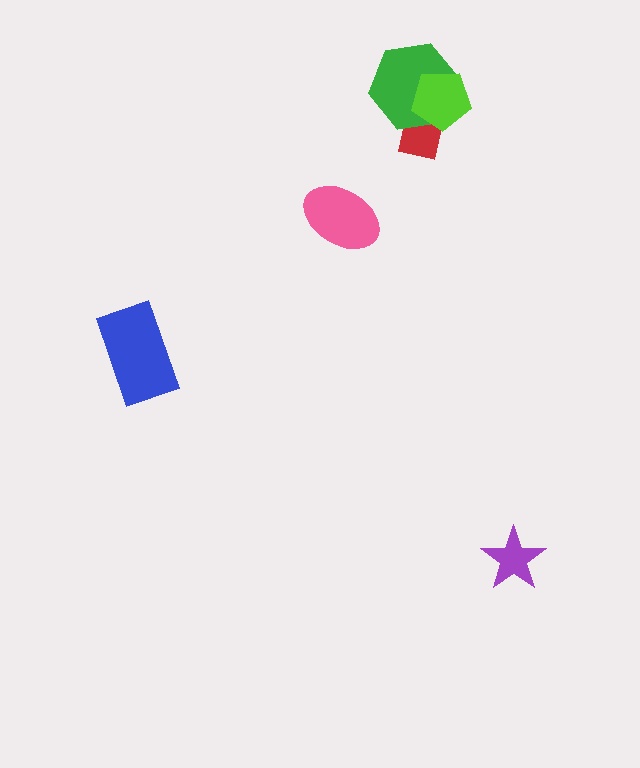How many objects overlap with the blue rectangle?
0 objects overlap with the blue rectangle.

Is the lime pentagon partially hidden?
No, no other shape covers it.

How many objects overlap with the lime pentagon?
2 objects overlap with the lime pentagon.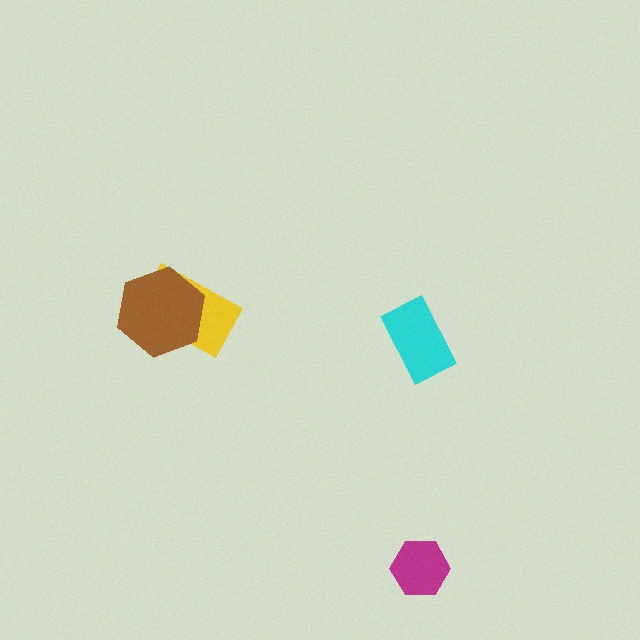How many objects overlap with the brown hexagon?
1 object overlaps with the brown hexagon.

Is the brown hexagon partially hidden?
No, no other shape covers it.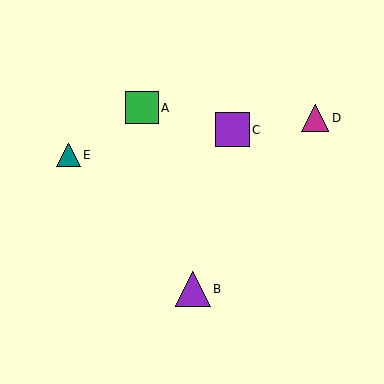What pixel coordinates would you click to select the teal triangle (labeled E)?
Click at (68, 155) to select the teal triangle E.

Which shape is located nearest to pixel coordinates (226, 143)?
The purple square (labeled C) at (233, 130) is nearest to that location.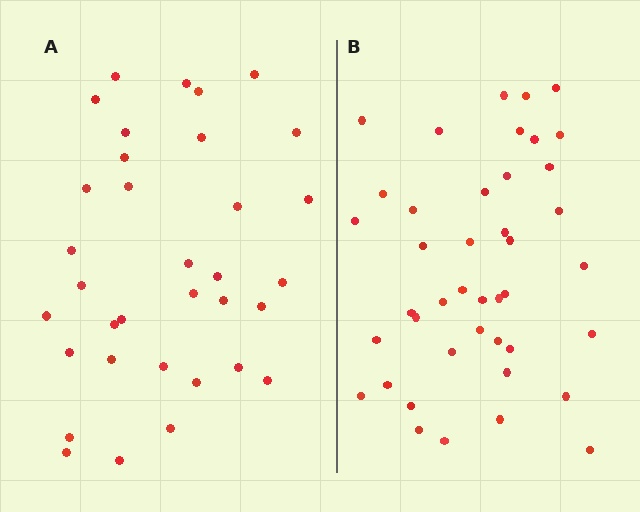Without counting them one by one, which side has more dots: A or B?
Region B (the right region) has more dots.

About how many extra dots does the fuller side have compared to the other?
Region B has roughly 8 or so more dots than region A.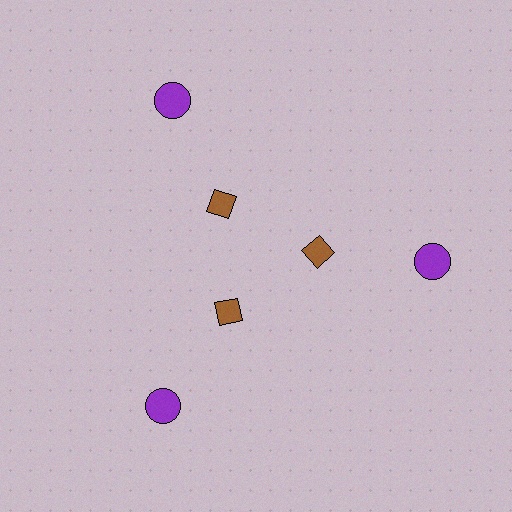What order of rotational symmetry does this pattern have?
This pattern has 3-fold rotational symmetry.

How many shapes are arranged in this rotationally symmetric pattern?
There are 6 shapes, arranged in 3 groups of 2.